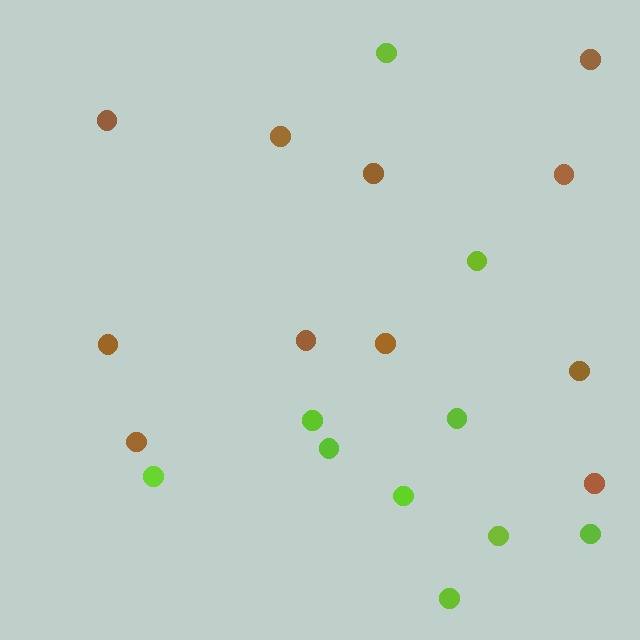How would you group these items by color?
There are 2 groups: one group of lime circles (10) and one group of brown circles (11).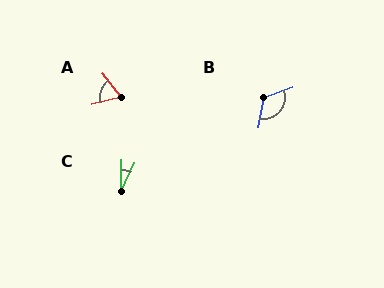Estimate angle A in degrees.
Approximately 66 degrees.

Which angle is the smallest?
C, at approximately 25 degrees.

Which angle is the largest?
B, at approximately 121 degrees.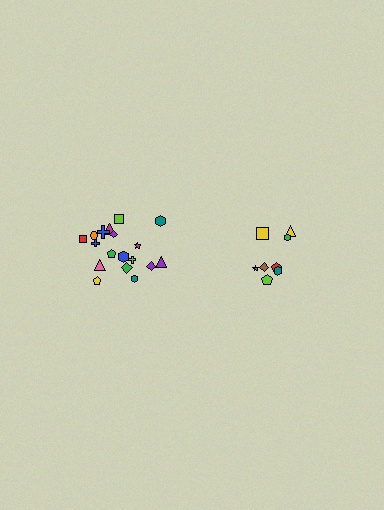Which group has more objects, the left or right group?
The left group.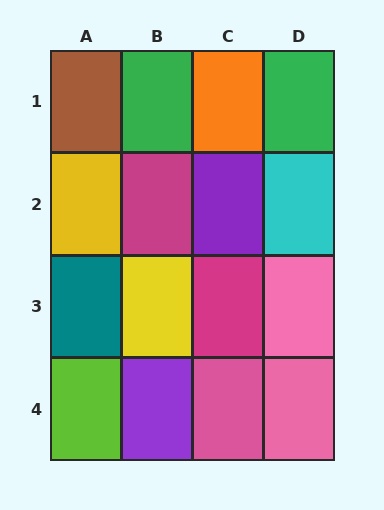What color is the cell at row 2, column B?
Magenta.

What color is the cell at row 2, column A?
Yellow.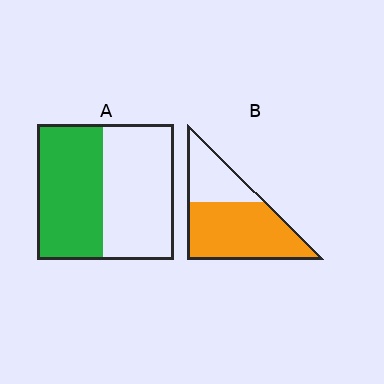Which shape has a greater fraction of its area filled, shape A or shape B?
Shape B.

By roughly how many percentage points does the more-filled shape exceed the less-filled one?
By roughly 20 percentage points (B over A).